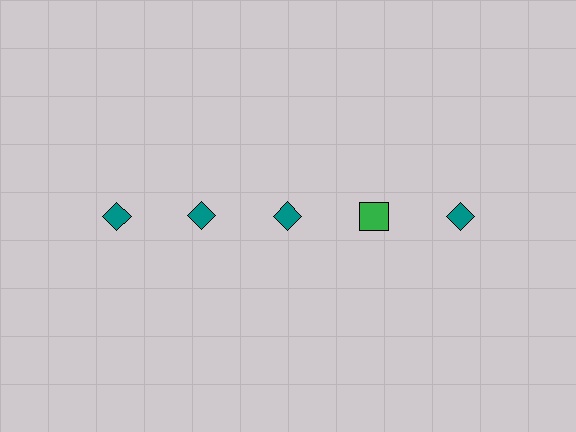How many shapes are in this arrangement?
There are 5 shapes arranged in a grid pattern.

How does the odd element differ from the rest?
It differs in both color (green instead of teal) and shape (square instead of diamond).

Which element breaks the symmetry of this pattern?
The green square in the top row, second from right column breaks the symmetry. All other shapes are teal diamonds.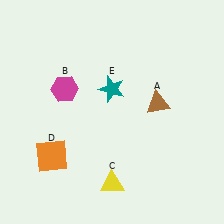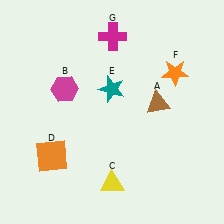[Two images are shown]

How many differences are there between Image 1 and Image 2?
There are 2 differences between the two images.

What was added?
An orange star (F), a magenta cross (G) were added in Image 2.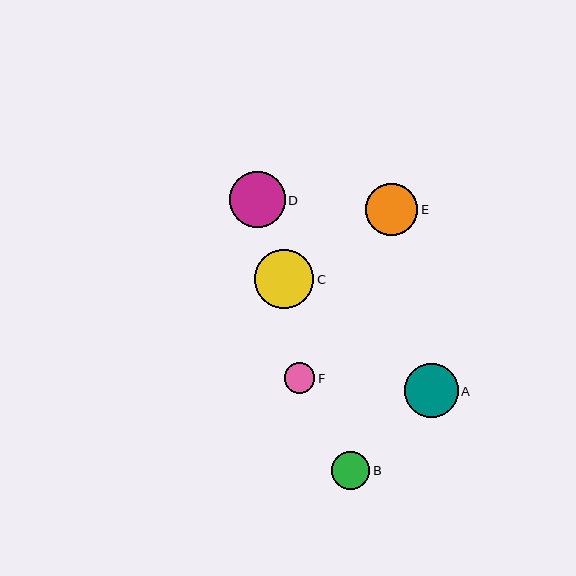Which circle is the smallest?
Circle F is the smallest with a size of approximately 30 pixels.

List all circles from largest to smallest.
From largest to smallest: C, D, A, E, B, F.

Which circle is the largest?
Circle C is the largest with a size of approximately 59 pixels.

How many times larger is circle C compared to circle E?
Circle C is approximately 1.1 times the size of circle E.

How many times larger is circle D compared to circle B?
Circle D is approximately 1.4 times the size of circle B.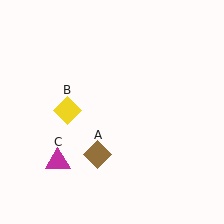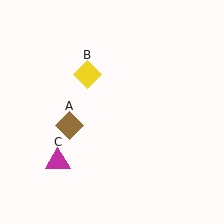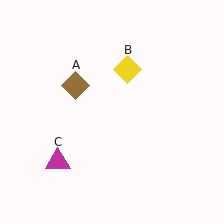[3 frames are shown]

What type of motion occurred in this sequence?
The brown diamond (object A), yellow diamond (object B) rotated clockwise around the center of the scene.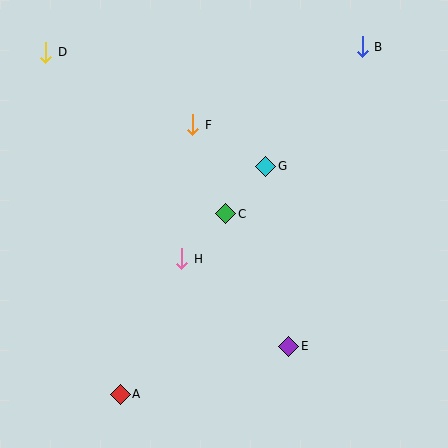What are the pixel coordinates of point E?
Point E is at (289, 346).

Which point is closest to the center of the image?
Point C at (226, 214) is closest to the center.